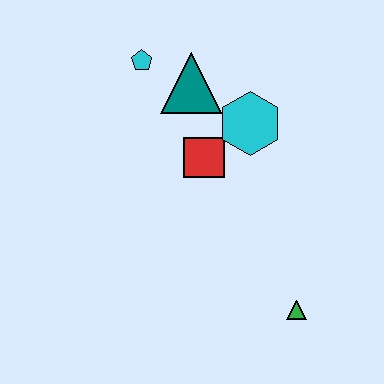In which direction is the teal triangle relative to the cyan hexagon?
The teal triangle is to the left of the cyan hexagon.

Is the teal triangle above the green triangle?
Yes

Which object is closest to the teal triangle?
The cyan pentagon is closest to the teal triangle.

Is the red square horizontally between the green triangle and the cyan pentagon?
Yes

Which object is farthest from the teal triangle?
The green triangle is farthest from the teal triangle.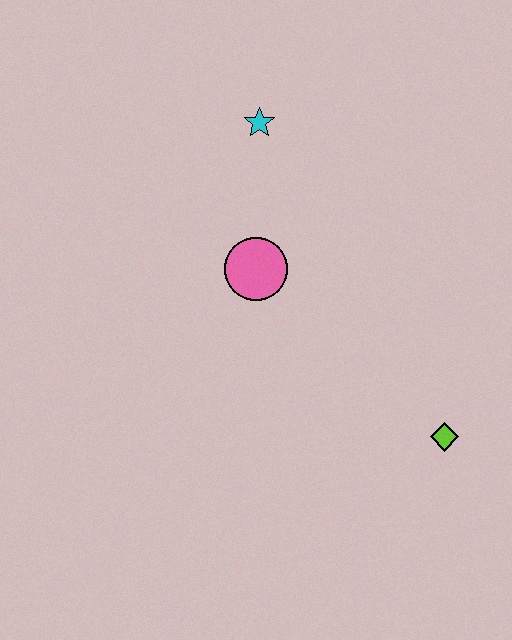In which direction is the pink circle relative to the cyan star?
The pink circle is below the cyan star.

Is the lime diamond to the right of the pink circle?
Yes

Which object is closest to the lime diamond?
The pink circle is closest to the lime diamond.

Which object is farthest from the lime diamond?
The cyan star is farthest from the lime diamond.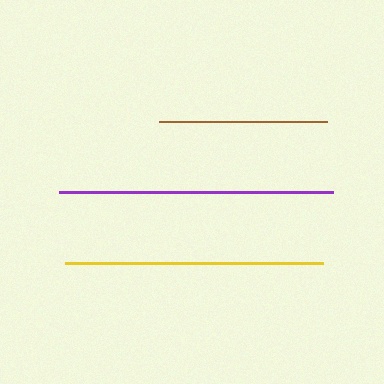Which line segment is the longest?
The purple line is the longest at approximately 275 pixels.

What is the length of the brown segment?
The brown segment is approximately 168 pixels long.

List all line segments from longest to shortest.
From longest to shortest: purple, yellow, brown.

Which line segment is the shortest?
The brown line is the shortest at approximately 168 pixels.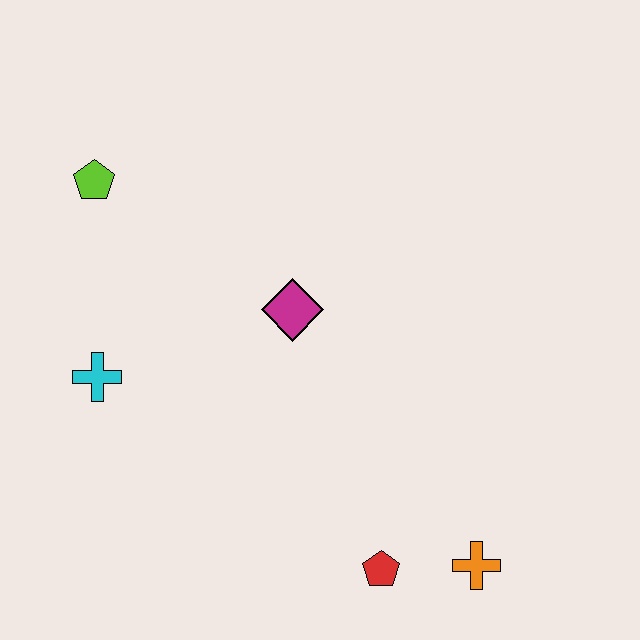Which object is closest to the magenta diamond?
The cyan cross is closest to the magenta diamond.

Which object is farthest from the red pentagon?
The lime pentagon is farthest from the red pentagon.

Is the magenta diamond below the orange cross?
No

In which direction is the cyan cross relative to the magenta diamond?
The cyan cross is to the left of the magenta diamond.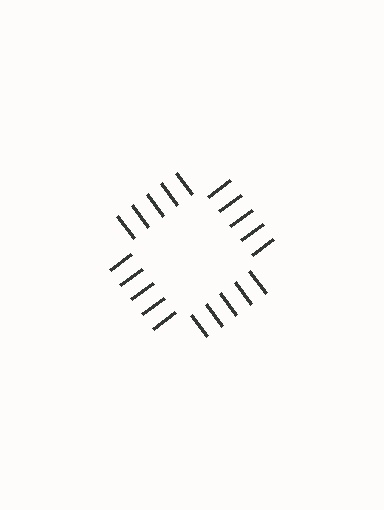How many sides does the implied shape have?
4 sides — the line-ends trace a square.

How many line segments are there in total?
20 — 5 along each of the 4 edges.